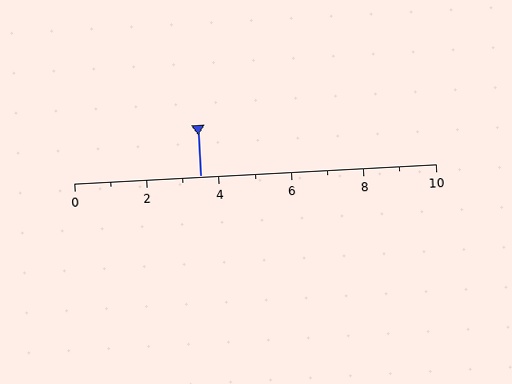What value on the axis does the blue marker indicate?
The marker indicates approximately 3.5.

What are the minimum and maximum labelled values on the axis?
The axis runs from 0 to 10.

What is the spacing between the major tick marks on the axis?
The major ticks are spaced 2 apart.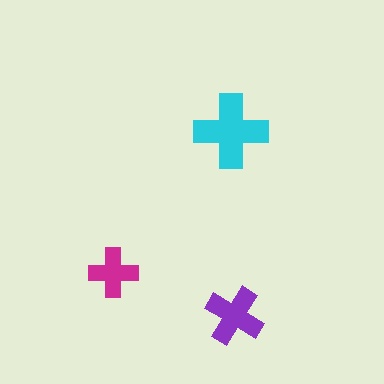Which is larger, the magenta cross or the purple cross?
The purple one.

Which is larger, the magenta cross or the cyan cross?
The cyan one.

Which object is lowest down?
The purple cross is bottommost.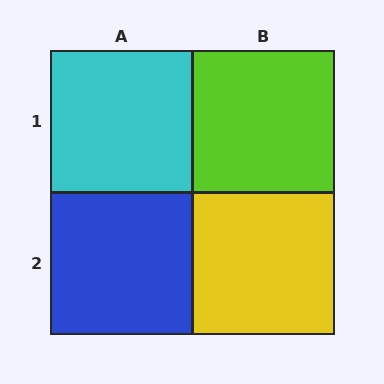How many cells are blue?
1 cell is blue.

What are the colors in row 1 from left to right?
Cyan, lime.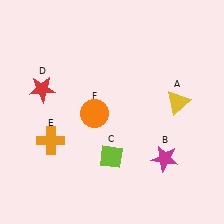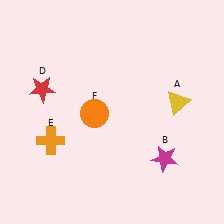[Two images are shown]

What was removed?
The lime diamond (C) was removed in Image 2.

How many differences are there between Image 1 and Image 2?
There is 1 difference between the two images.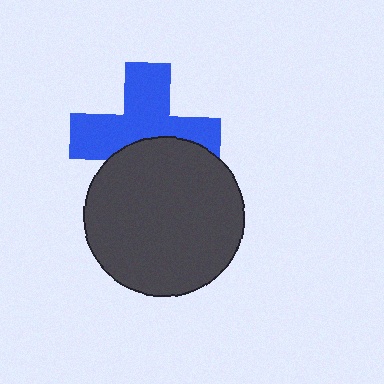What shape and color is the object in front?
The object in front is a dark gray circle.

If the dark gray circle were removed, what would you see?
You would see the complete blue cross.